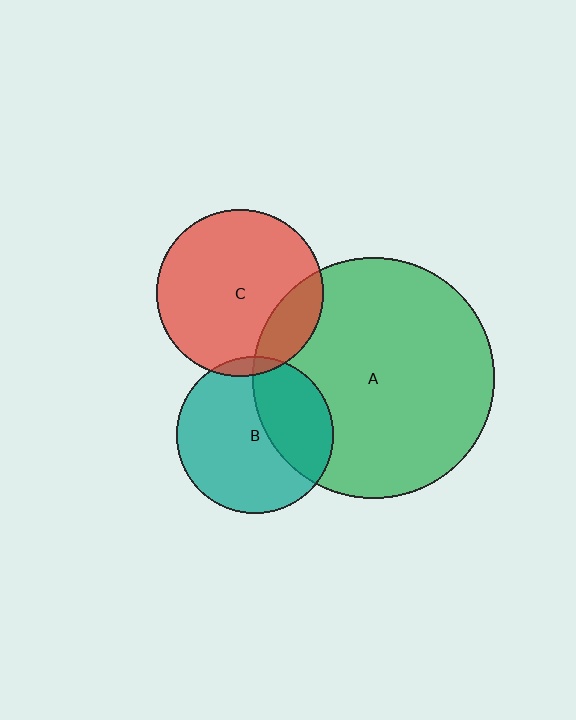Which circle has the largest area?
Circle A (green).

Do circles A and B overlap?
Yes.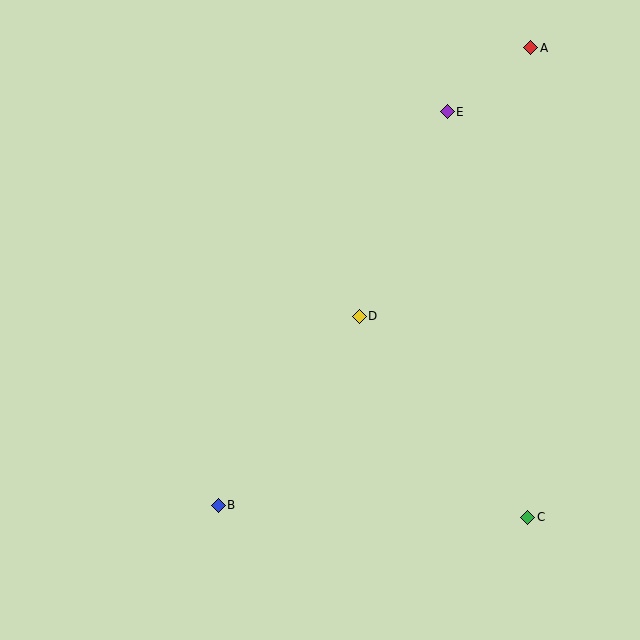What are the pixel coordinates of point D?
Point D is at (359, 316).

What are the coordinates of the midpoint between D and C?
The midpoint between D and C is at (443, 417).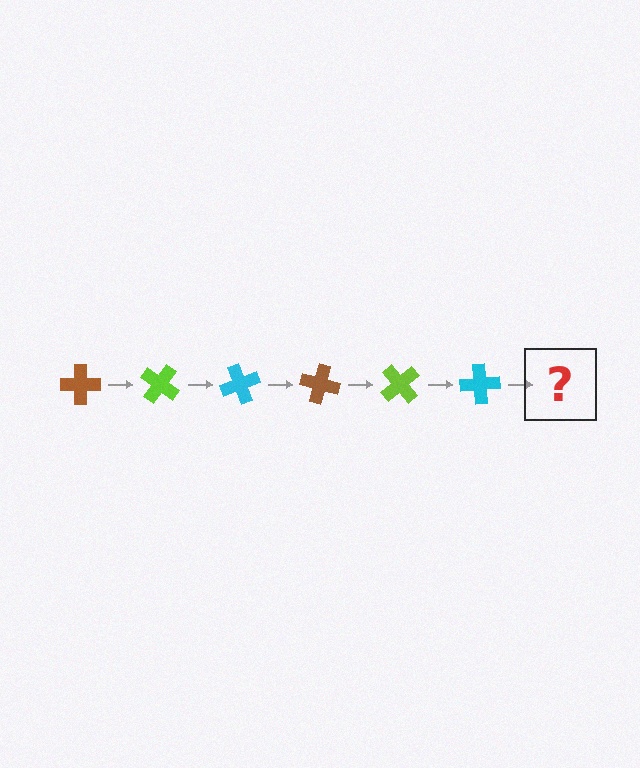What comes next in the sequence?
The next element should be a brown cross, rotated 210 degrees from the start.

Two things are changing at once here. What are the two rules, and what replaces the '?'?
The two rules are that it rotates 35 degrees each step and the color cycles through brown, lime, and cyan. The '?' should be a brown cross, rotated 210 degrees from the start.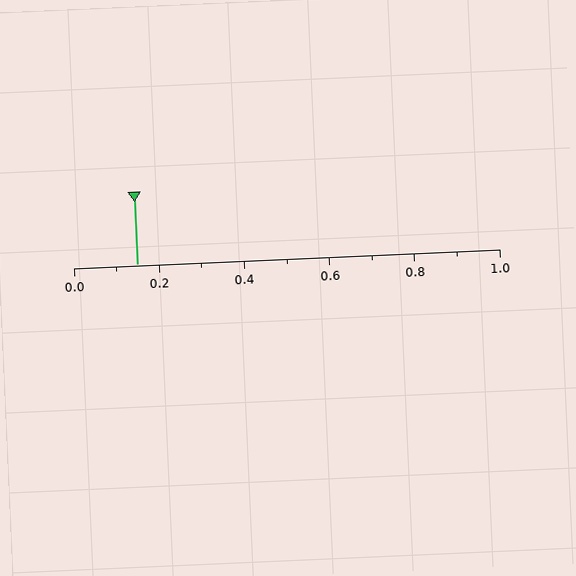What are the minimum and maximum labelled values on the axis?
The axis runs from 0.0 to 1.0.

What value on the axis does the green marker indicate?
The marker indicates approximately 0.15.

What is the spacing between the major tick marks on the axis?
The major ticks are spaced 0.2 apart.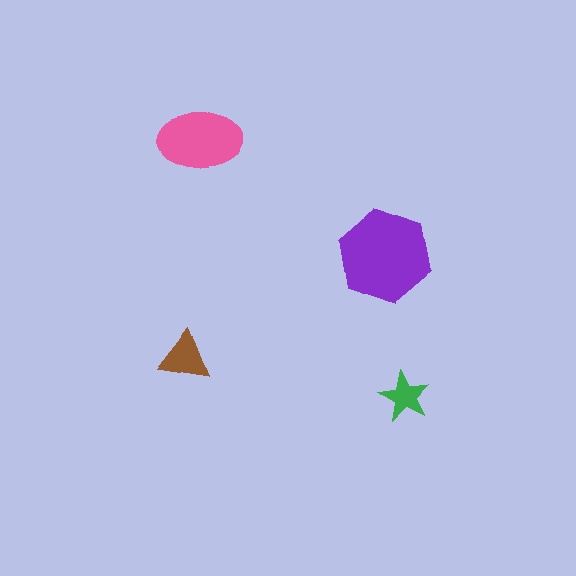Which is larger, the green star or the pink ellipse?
The pink ellipse.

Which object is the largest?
The purple hexagon.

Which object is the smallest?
The green star.